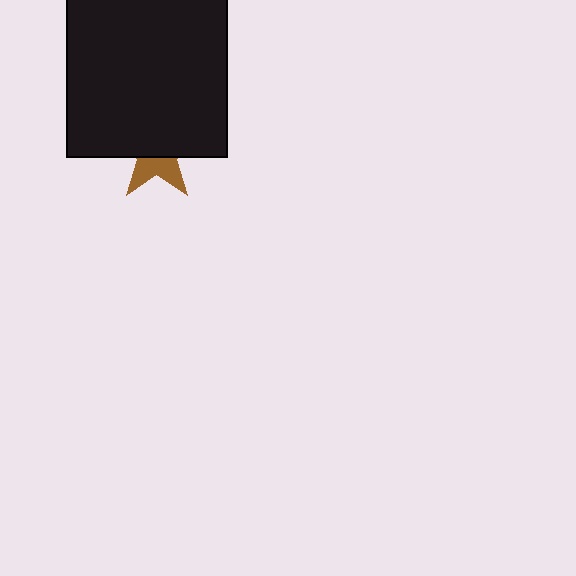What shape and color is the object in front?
The object in front is a black rectangle.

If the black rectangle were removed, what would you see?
You would see the complete brown star.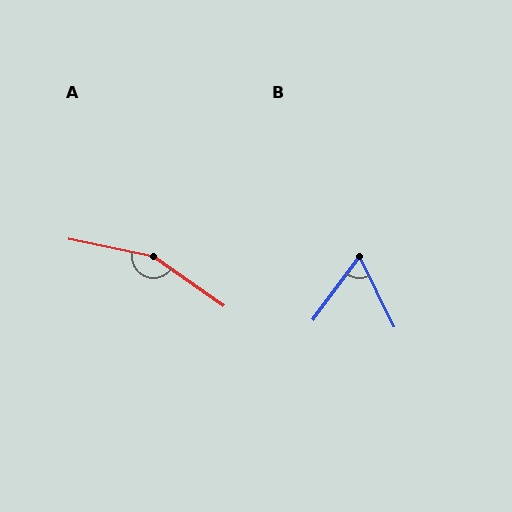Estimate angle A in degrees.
Approximately 157 degrees.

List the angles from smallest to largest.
B (62°), A (157°).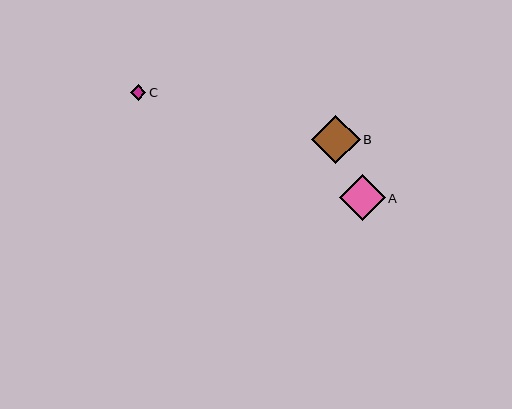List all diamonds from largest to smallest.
From largest to smallest: B, A, C.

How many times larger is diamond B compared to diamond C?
Diamond B is approximately 3.2 times the size of diamond C.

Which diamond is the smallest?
Diamond C is the smallest with a size of approximately 15 pixels.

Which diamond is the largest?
Diamond B is the largest with a size of approximately 49 pixels.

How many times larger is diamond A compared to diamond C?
Diamond A is approximately 3.0 times the size of diamond C.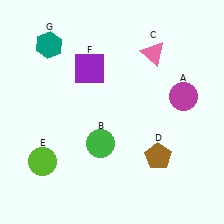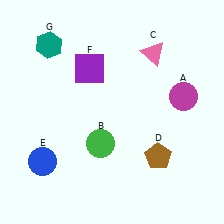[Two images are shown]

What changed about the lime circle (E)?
In Image 1, E is lime. In Image 2, it changed to blue.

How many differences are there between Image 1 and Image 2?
There is 1 difference between the two images.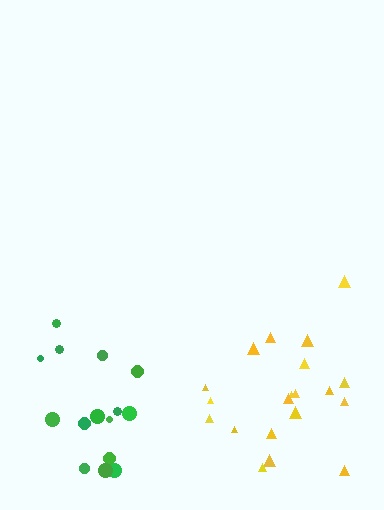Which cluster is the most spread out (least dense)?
Yellow.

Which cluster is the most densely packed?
Green.